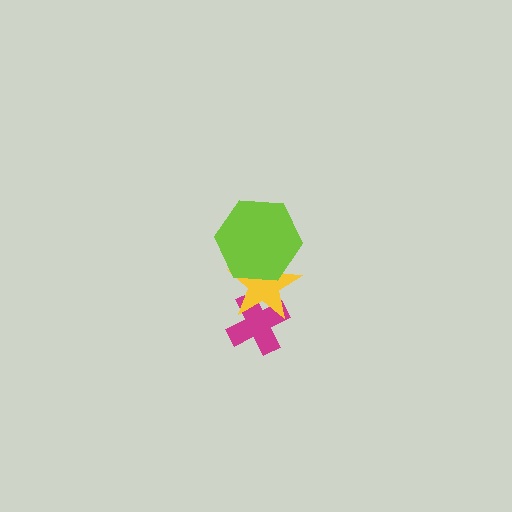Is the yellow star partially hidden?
Yes, it is partially covered by another shape.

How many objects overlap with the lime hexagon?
1 object overlaps with the lime hexagon.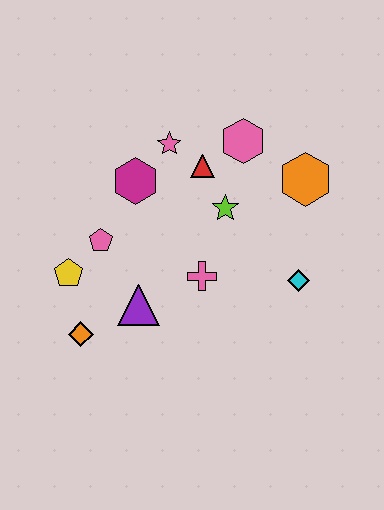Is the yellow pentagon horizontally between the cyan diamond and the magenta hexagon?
No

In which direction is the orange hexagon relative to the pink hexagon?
The orange hexagon is to the right of the pink hexagon.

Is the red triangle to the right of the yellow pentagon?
Yes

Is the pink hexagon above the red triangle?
Yes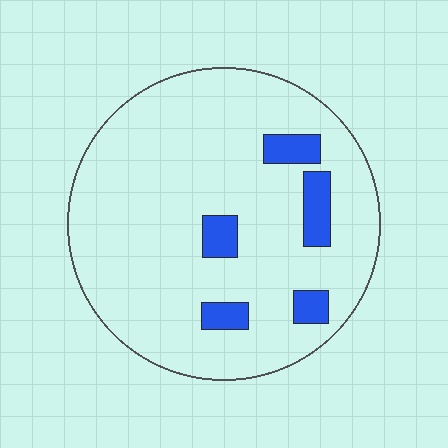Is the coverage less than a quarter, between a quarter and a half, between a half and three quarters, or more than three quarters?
Less than a quarter.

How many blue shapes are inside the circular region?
5.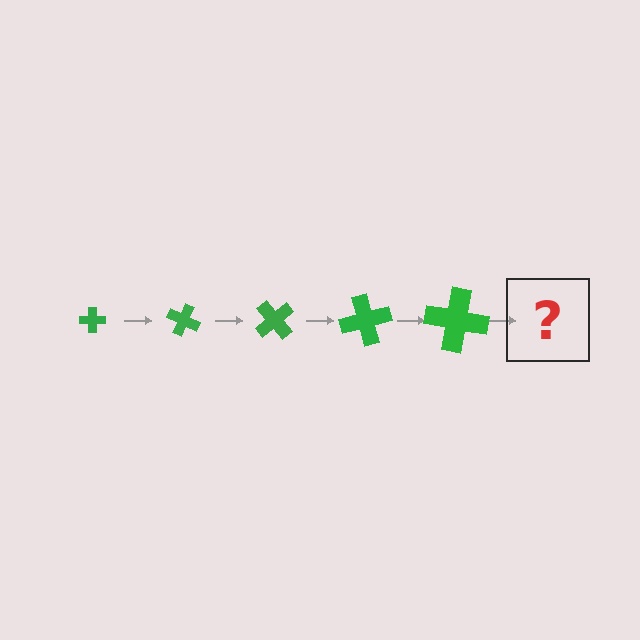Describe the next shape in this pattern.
It should be a cross, larger than the previous one and rotated 125 degrees from the start.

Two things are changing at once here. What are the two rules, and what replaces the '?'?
The two rules are that the cross grows larger each step and it rotates 25 degrees each step. The '?' should be a cross, larger than the previous one and rotated 125 degrees from the start.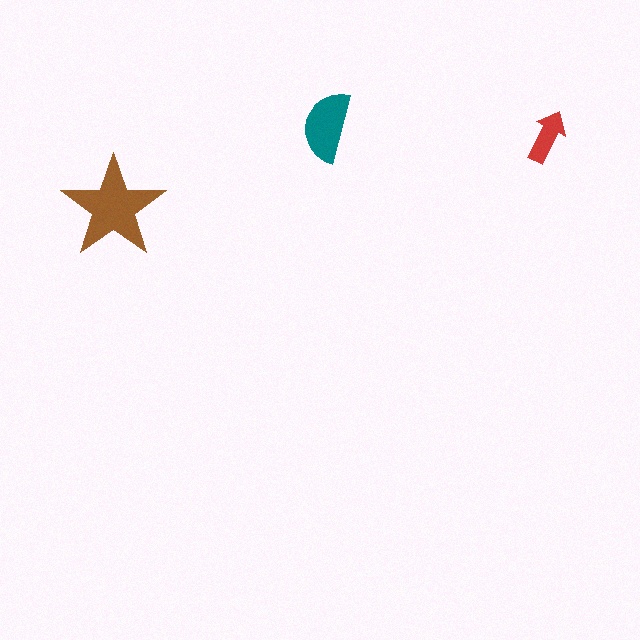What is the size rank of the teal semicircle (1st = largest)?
2nd.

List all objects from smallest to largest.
The red arrow, the teal semicircle, the brown star.